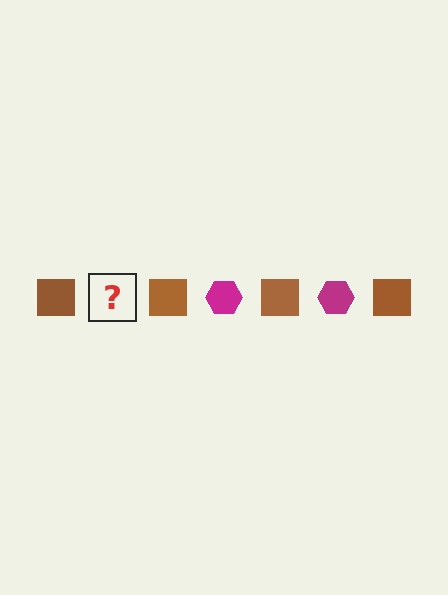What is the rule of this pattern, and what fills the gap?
The rule is that the pattern alternates between brown square and magenta hexagon. The gap should be filled with a magenta hexagon.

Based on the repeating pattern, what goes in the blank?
The blank should be a magenta hexagon.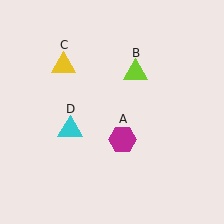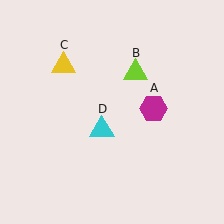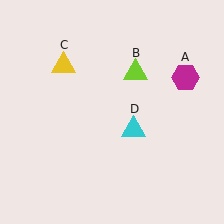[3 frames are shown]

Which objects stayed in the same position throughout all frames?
Lime triangle (object B) and yellow triangle (object C) remained stationary.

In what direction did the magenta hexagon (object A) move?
The magenta hexagon (object A) moved up and to the right.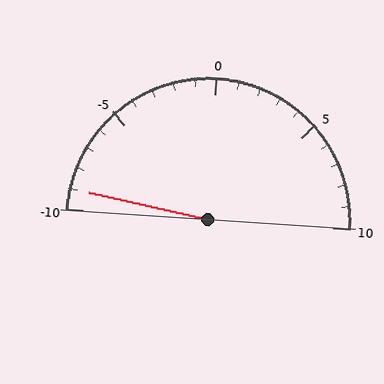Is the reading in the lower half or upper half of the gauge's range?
The reading is in the lower half of the range (-10 to 10).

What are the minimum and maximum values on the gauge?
The gauge ranges from -10 to 10.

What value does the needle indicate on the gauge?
The needle indicates approximately -9.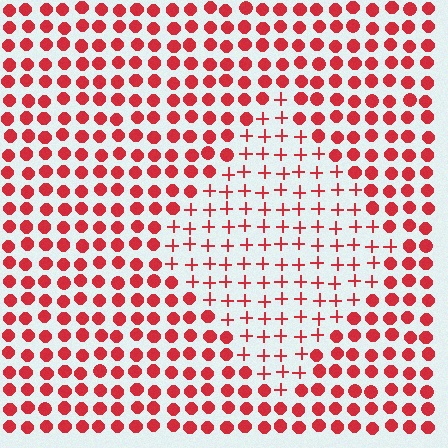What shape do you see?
I see a diamond.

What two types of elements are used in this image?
The image uses plus signs inside the diamond region and circles outside it.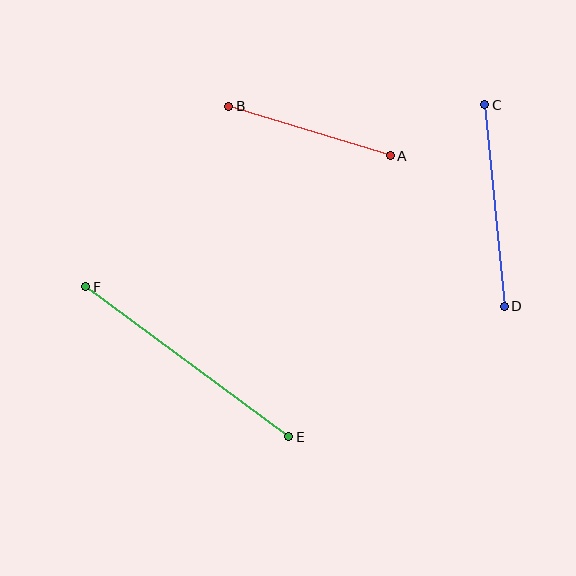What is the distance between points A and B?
The distance is approximately 169 pixels.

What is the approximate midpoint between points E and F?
The midpoint is at approximately (187, 362) pixels.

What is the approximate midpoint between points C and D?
The midpoint is at approximately (495, 205) pixels.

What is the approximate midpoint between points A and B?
The midpoint is at approximately (310, 131) pixels.